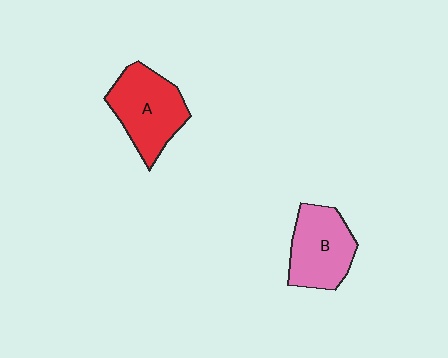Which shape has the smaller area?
Shape B (pink).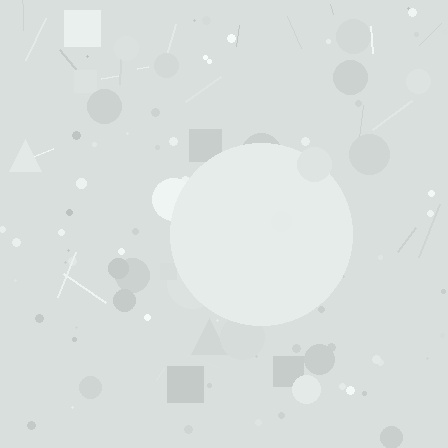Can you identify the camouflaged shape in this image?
The camouflaged shape is a circle.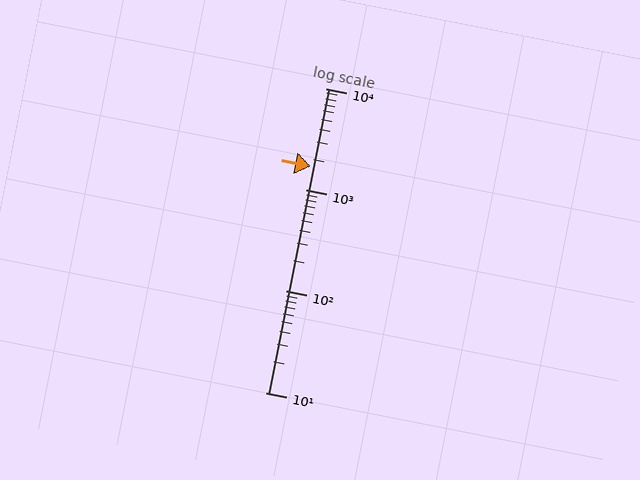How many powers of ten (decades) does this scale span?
The scale spans 3 decades, from 10 to 10000.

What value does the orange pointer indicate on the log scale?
The pointer indicates approximately 1700.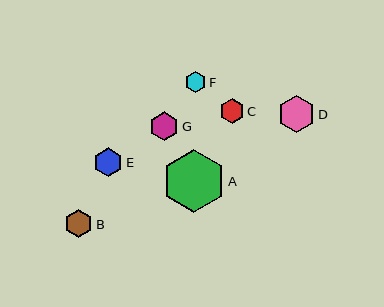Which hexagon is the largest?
Hexagon A is the largest with a size of approximately 63 pixels.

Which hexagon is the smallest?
Hexagon F is the smallest with a size of approximately 22 pixels.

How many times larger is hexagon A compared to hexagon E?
Hexagon A is approximately 2.2 times the size of hexagon E.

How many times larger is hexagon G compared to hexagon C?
Hexagon G is approximately 1.2 times the size of hexagon C.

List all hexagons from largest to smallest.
From largest to smallest: A, D, G, E, B, C, F.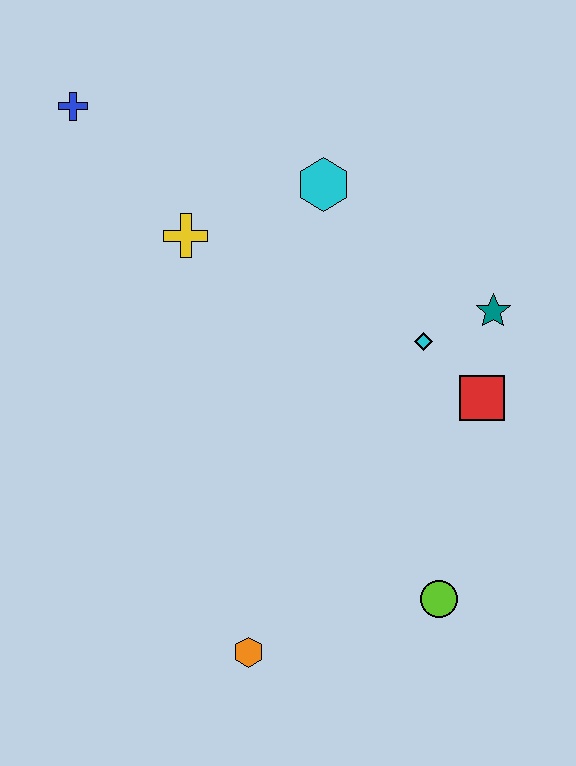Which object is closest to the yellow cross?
The cyan hexagon is closest to the yellow cross.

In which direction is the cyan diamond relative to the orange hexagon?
The cyan diamond is above the orange hexagon.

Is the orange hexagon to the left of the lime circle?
Yes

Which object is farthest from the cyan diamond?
The blue cross is farthest from the cyan diamond.